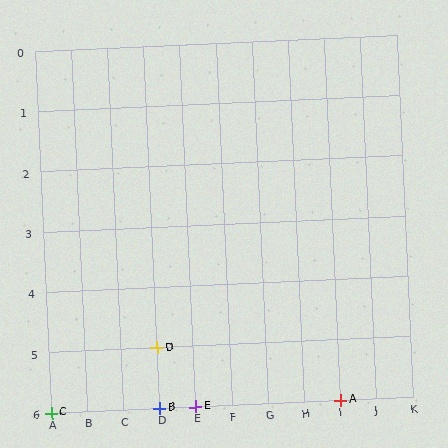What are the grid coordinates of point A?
Point A is at grid coordinates (I, 6).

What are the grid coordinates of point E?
Point E is at grid coordinates (E, 6).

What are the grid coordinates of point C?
Point C is at grid coordinates (A, 6).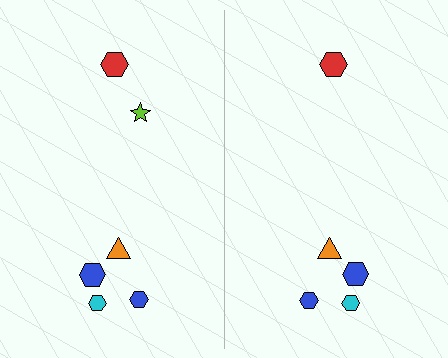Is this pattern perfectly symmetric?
No, the pattern is not perfectly symmetric. A lime star is missing from the right side.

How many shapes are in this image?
There are 11 shapes in this image.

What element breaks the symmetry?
A lime star is missing from the right side.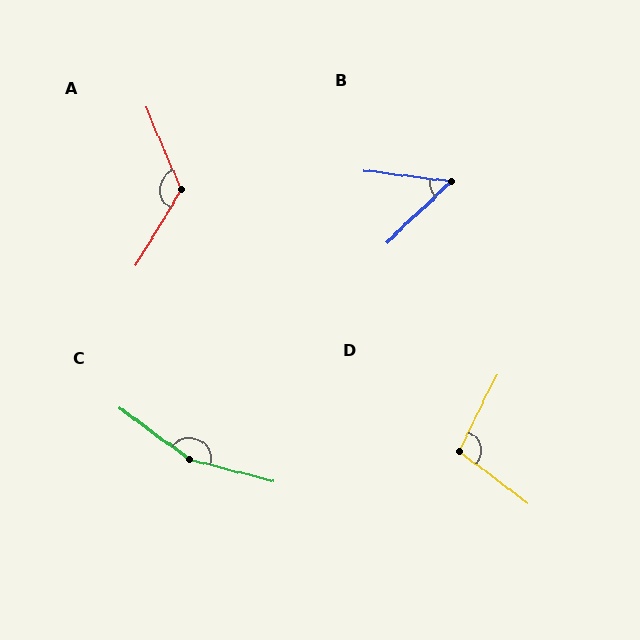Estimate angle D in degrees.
Approximately 101 degrees.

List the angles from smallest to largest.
B (51°), D (101°), A (127°), C (158°).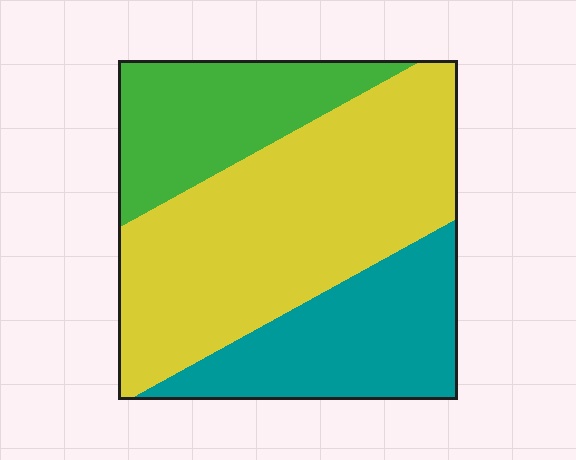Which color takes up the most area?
Yellow, at roughly 50%.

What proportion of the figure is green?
Green takes up about one fifth (1/5) of the figure.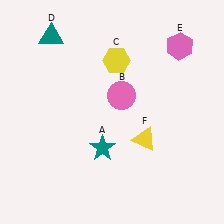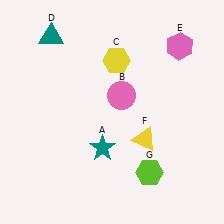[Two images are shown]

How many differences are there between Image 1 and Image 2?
There is 1 difference between the two images.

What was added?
A lime hexagon (G) was added in Image 2.